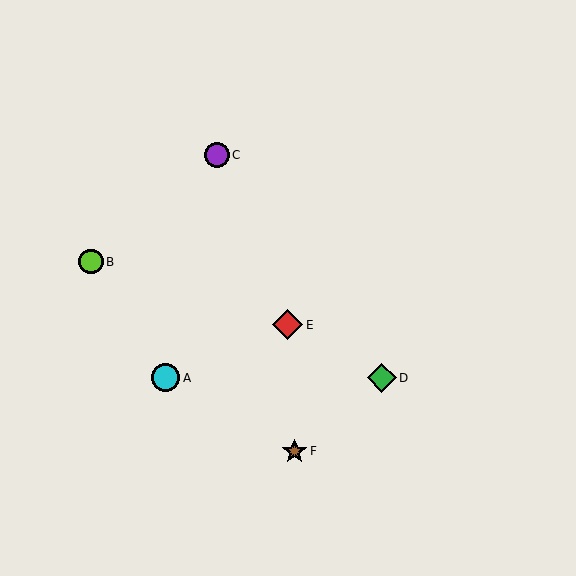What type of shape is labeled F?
Shape F is a brown star.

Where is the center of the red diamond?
The center of the red diamond is at (288, 325).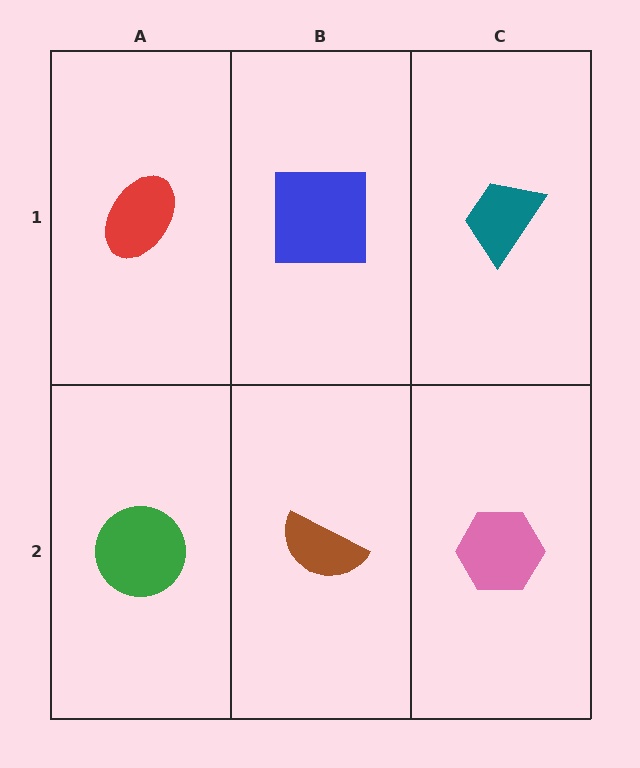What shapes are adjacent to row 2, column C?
A teal trapezoid (row 1, column C), a brown semicircle (row 2, column B).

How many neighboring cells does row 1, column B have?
3.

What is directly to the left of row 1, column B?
A red ellipse.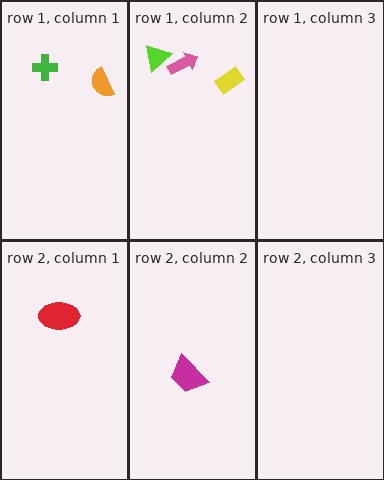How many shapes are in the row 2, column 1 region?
1.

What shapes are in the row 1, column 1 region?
The orange semicircle, the green cross.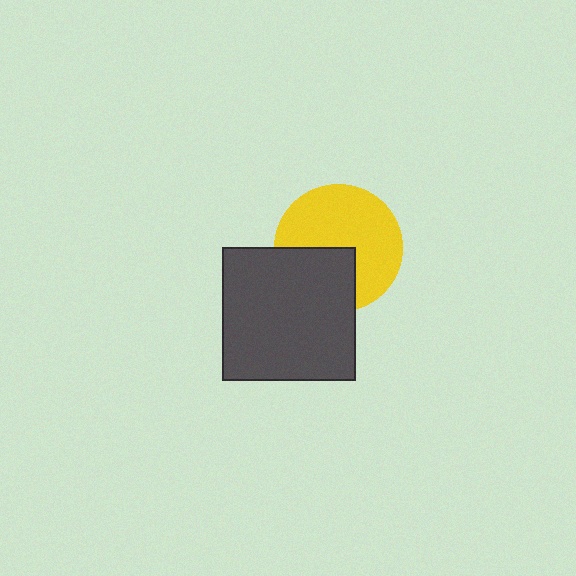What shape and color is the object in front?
The object in front is a dark gray square.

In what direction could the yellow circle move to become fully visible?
The yellow circle could move up. That would shift it out from behind the dark gray square entirely.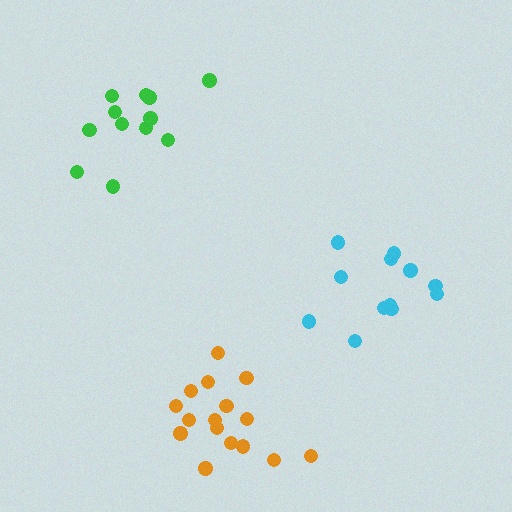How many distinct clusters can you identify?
There are 3 distinct clusters.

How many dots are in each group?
Group 1: 12 dots, Group 2: 12 dots, Group 3: 16 dots (40 total).